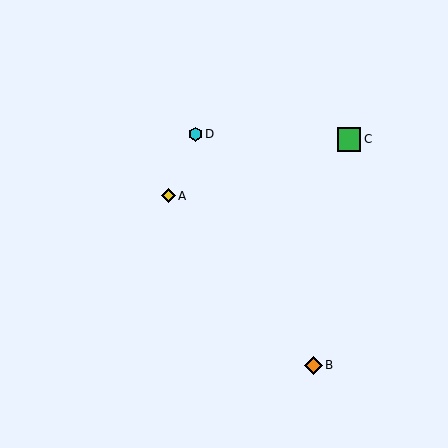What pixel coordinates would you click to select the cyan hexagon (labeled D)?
Click at (195, 134) to select the cyan hexagon D.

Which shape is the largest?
The green square (labeled C) is the largest.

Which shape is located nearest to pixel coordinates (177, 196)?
The yellow diamond (labeled A) at (168, 196) is nearest to that location.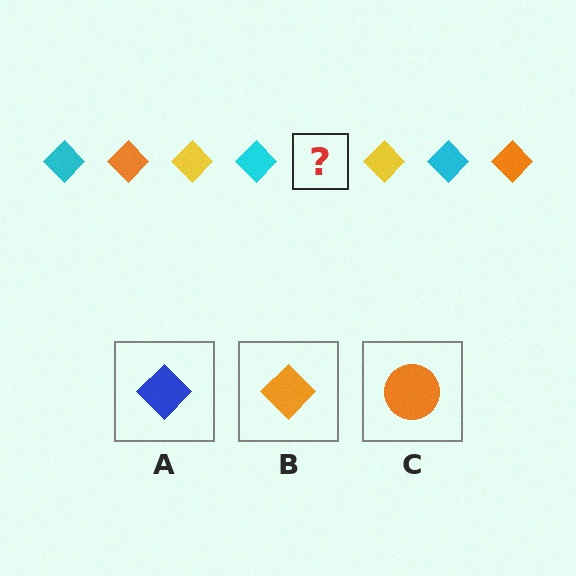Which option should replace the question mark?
Option B.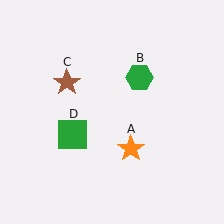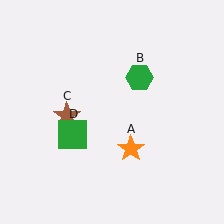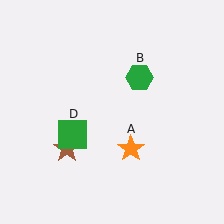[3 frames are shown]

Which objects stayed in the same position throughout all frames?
Orange star (object A) and green hexagon (object B) and green square (object D) remained stationary.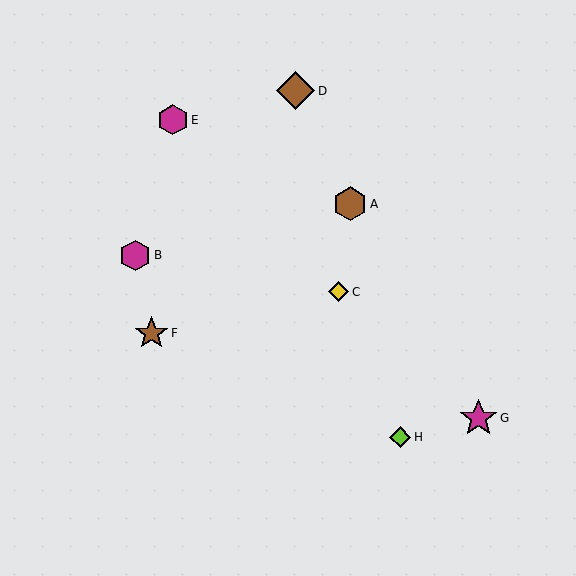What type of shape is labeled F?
Shape F is a brown star.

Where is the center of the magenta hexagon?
The center of the magenta hexagon is at (135, 255).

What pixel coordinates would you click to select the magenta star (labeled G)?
Click at (478, 418) to select the magenta star G.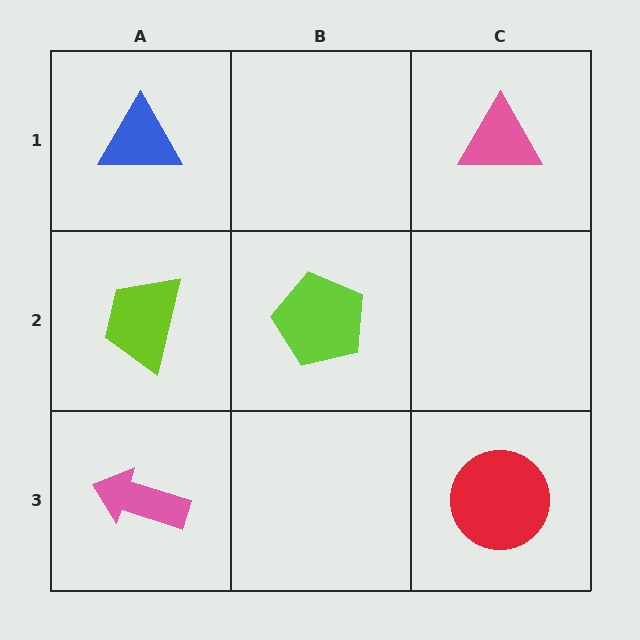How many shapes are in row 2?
2 shapes.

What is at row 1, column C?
A pink triangle.